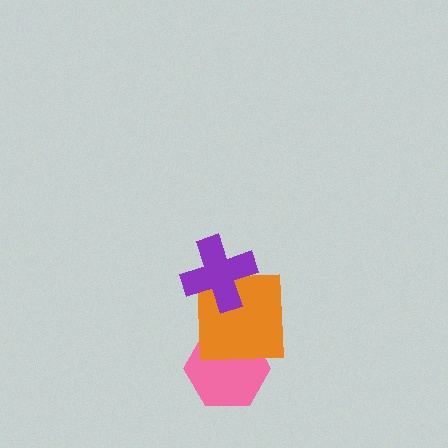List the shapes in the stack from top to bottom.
From top to bottom: the purple cross, the orange square, the pink hexagon.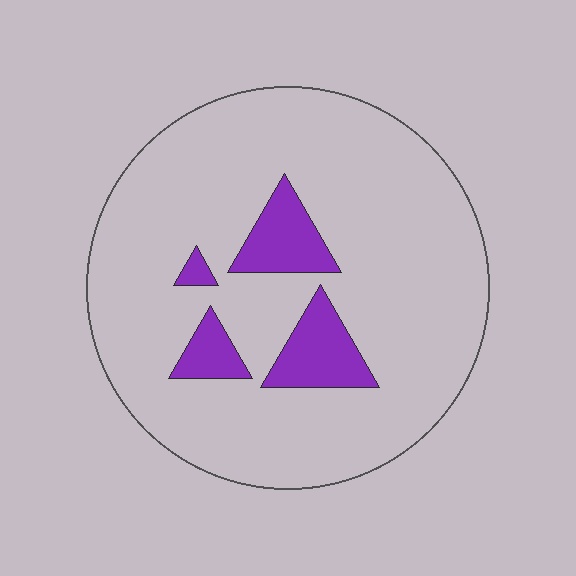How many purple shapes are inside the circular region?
4.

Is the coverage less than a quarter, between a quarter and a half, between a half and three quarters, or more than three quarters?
Less than a quarter.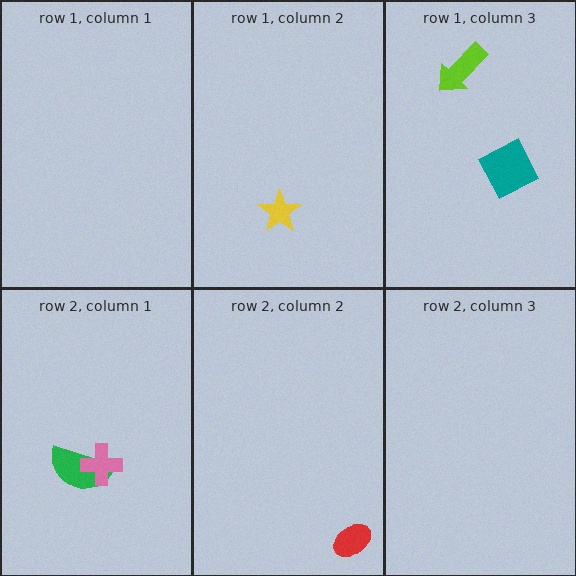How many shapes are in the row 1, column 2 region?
1.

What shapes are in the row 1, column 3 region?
The lime arrow, the teal diamond.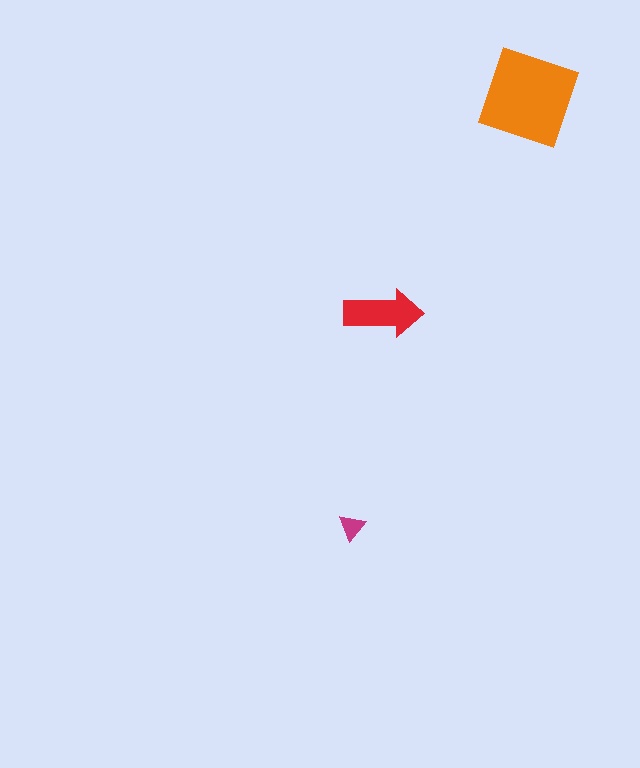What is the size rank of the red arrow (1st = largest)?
2nd.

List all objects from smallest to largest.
The magenta triangle, the red arrow, the orange diamond.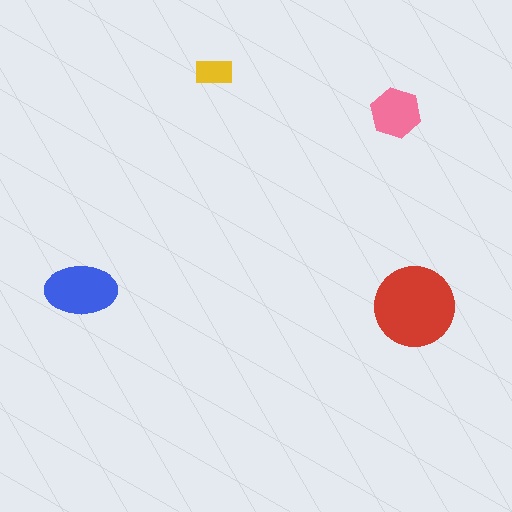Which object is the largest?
The red circle.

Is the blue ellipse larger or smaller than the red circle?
Smaller.